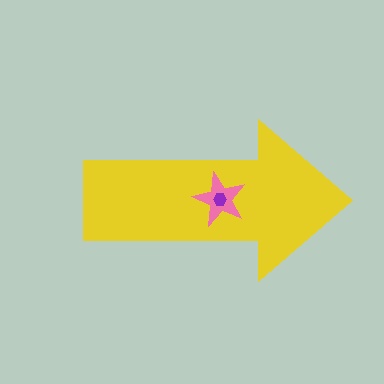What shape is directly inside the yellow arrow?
The pink star.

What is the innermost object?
The purple hexagon.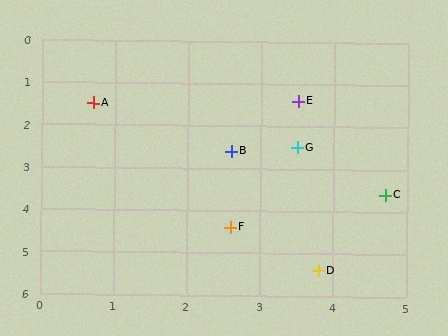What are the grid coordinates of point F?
Point F is at approximately (2.6, 4.4).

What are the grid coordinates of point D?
Point D is at approximately (3.8, 5.4).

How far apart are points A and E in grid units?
Points A and E are about 2.8 grid units apart.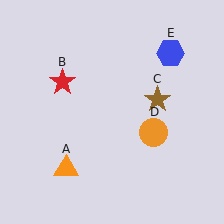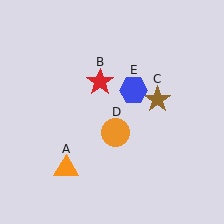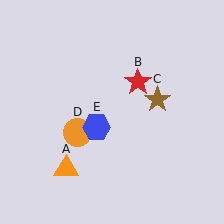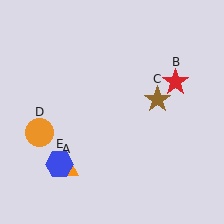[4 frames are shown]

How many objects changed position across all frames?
3 objects changed position: red star (object B), orange circle (object D), blue hexagon (object E).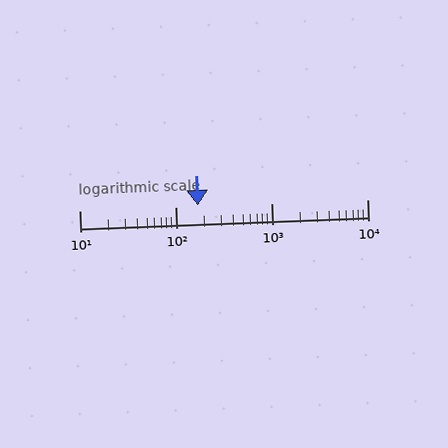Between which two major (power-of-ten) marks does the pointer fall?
The pointer is between 100 and 1000.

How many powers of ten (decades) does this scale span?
The scale spans 3 decades, from 10 to 10000.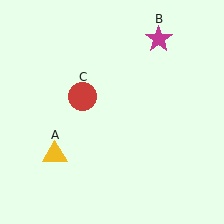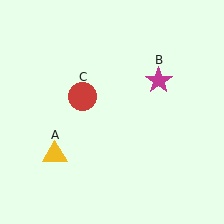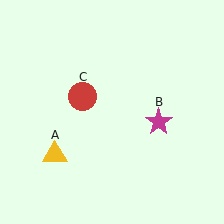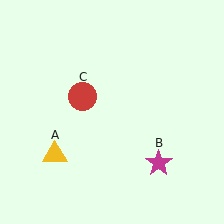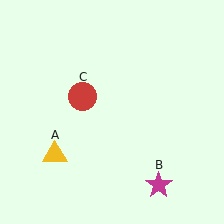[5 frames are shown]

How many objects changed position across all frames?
1 object changed position: magenta star (object B).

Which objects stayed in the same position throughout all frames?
Yellow triangle (object A) and red circle (object C) remained stationary.